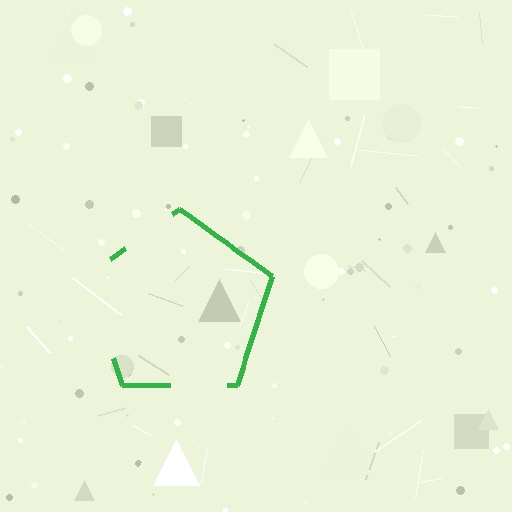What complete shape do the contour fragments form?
The contour fragments form a pentagon.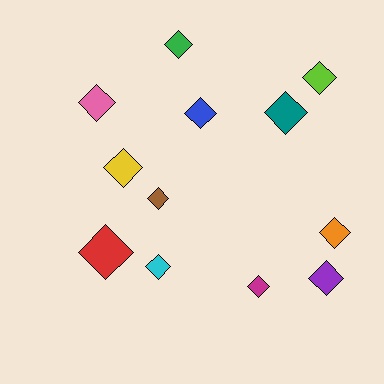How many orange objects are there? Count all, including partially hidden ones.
There is 1 orange object.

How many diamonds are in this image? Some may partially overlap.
There are 12 diamonds.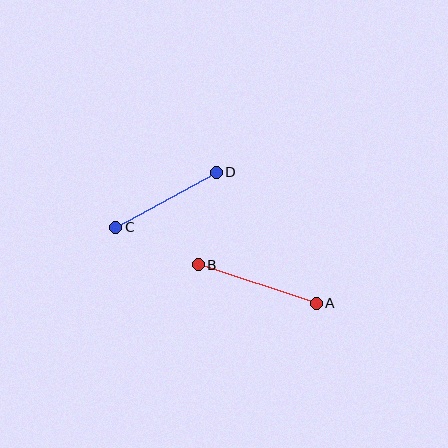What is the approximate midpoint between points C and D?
The midpoint is at approximately (166, 200) pixels.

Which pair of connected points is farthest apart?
Points A and B are farthest apart.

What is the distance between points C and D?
The distance is approximately 115 pixels.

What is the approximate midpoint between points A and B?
The midpoint is at approximately (257, 284) pixels.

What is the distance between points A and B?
The distance is approximately 124 pixels.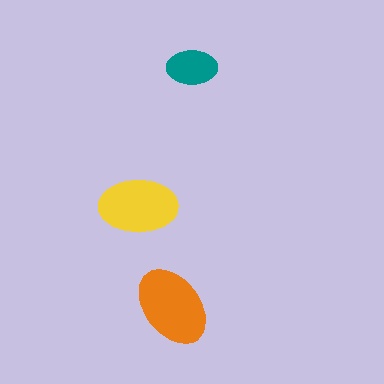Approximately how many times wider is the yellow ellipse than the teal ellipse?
About 1.5 times wider.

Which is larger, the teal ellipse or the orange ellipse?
The orange one.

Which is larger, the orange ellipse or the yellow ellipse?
The orange one.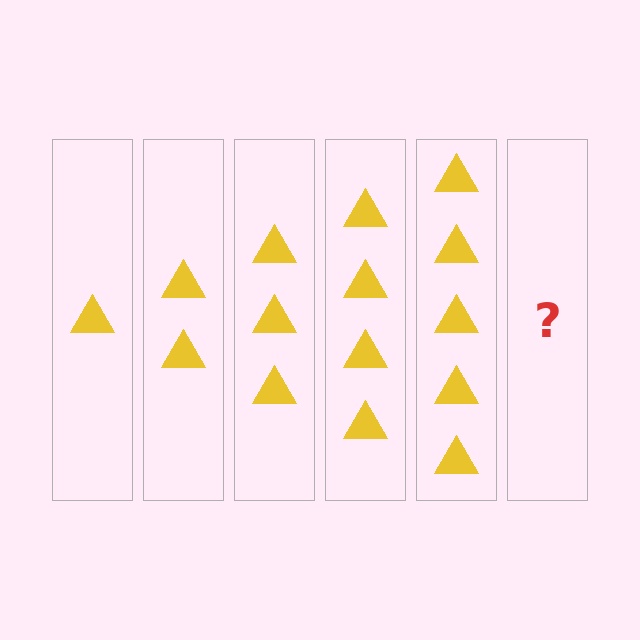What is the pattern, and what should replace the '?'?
The pattern is that each step adds one more triangle. The '?' should be 6 triangles.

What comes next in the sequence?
The next element should be 6 triangles.